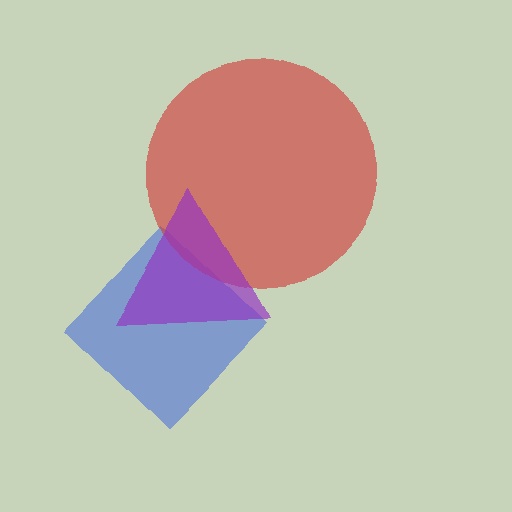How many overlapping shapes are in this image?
There are 3 overlapping shapes in the image.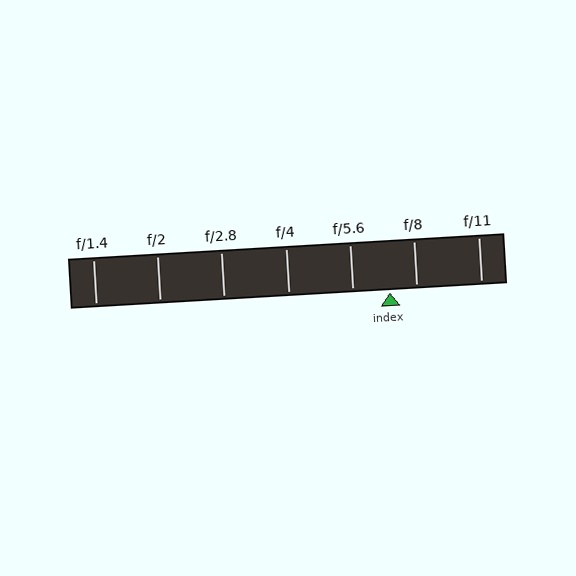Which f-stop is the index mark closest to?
The index mark is closest to f/8.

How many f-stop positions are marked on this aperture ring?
There are 7 f-stop positions marked.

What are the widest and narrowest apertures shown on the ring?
The widest aperture shown is f/1.4 and the narrowest is f/11.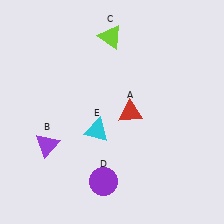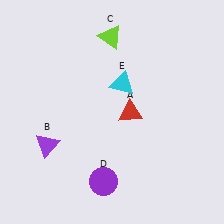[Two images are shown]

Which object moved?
The cyan triangle (E) moved up.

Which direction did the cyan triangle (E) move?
The cyan triangle (E) moved up.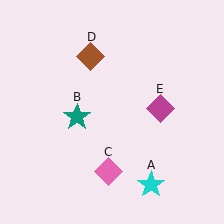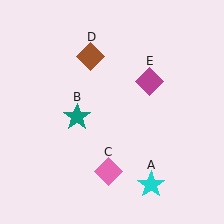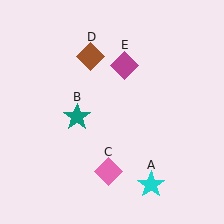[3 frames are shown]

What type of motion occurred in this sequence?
The magenta diamond (object E) rotated counterclockwise around the center of the scene.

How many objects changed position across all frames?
1 object changed position: magenta diamond (object E).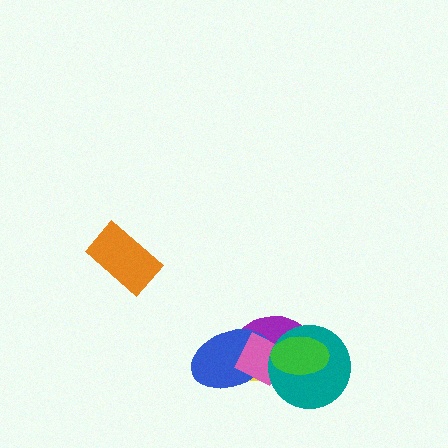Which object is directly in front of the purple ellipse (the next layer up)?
The blue ellipse is directly in front of the purple ellipse.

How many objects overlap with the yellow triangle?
5 objects overlap with the yellow triangle.